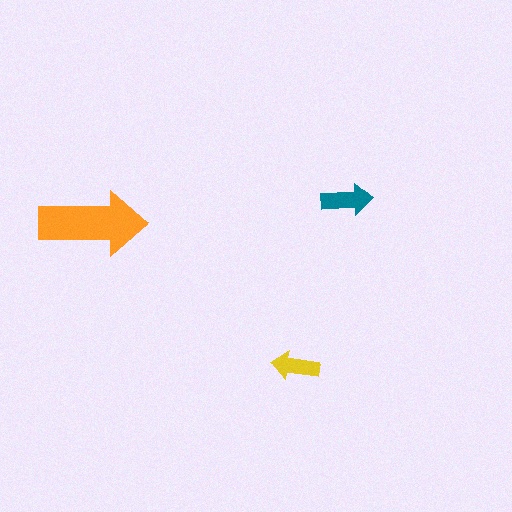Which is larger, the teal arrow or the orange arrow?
The orange one.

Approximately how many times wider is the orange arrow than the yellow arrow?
About 2.5 times wider.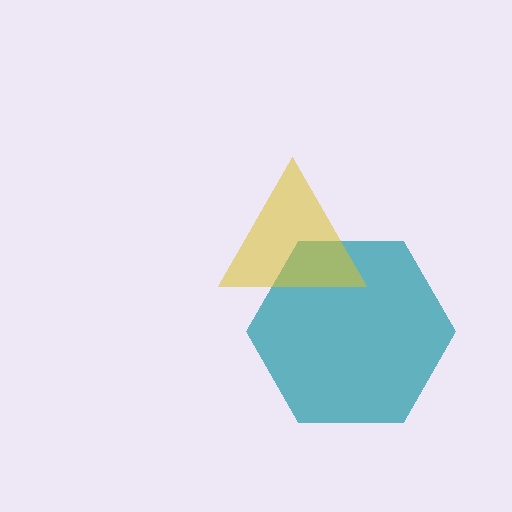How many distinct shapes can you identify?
There are 2 distinct shapes: a teal hexagon, a yellow triangle.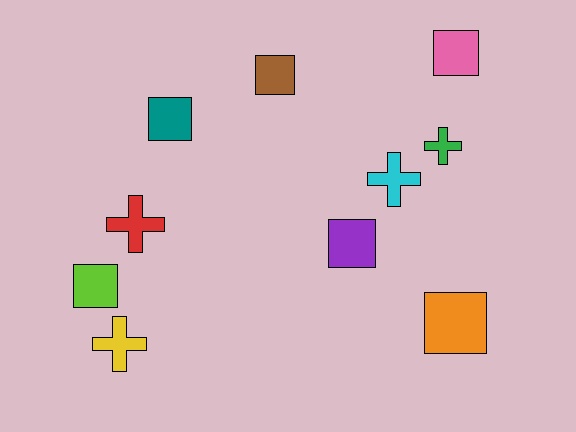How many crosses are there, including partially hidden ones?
There are 4 crosses.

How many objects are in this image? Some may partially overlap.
There are 10 objects.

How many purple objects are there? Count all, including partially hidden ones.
There is 1 purple object.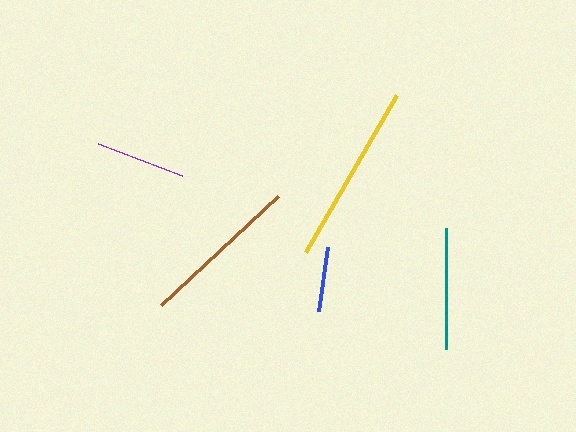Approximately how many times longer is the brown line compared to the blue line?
The brown line is approximately 2.5 times the length of the blue line.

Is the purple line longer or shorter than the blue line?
The purple line is longer than the blue line.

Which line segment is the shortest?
The blue line is the shortest at approximately 65 pixels.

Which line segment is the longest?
The yellow line is the longest at approximately 182 pixels.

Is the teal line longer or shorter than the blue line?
The teal line is longer than the blue line.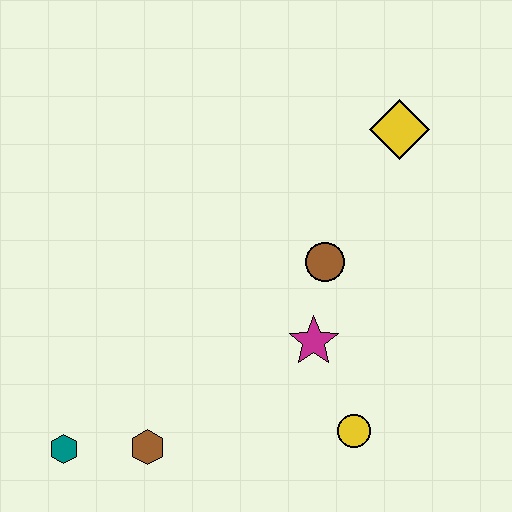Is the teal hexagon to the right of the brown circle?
No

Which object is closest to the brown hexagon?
The teal hexagon is closest to the brown hexagon.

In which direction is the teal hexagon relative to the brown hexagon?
The teal hexagon is to the left of the brown hexagon.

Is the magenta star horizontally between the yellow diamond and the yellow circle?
No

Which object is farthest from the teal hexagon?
The yellow diamond is farthest from the teal hexagon.